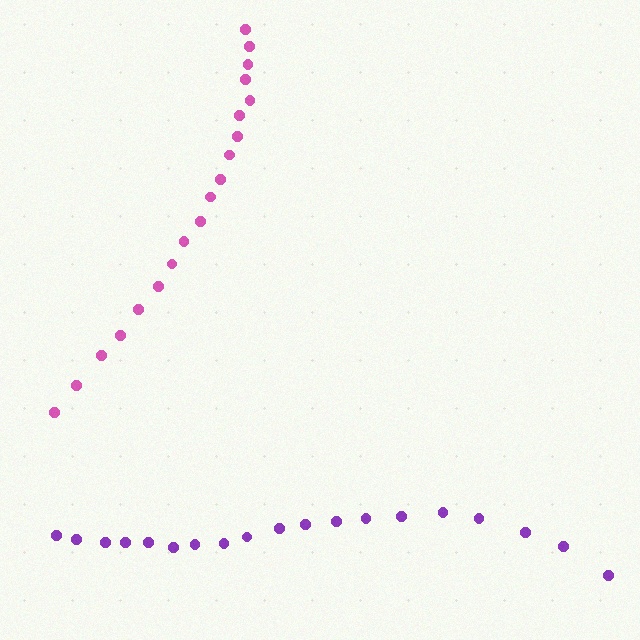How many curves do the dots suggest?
There are 2 distinct paths.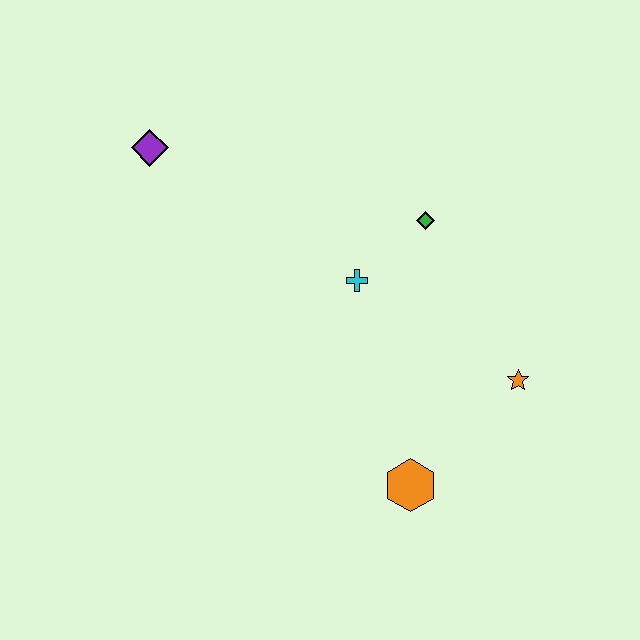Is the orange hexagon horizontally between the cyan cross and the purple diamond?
No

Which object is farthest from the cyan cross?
The purple diamond is farthest from the cyan cross.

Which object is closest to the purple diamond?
The cyan cross is closest to the purple diamond.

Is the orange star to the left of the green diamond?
No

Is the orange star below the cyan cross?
Yes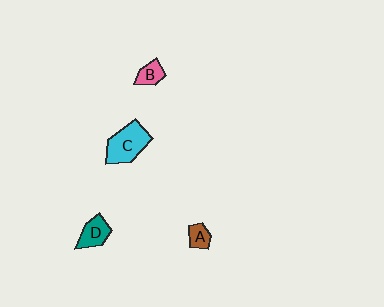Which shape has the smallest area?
Shape A (brown).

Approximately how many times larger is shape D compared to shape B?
Approximately 1.4 times.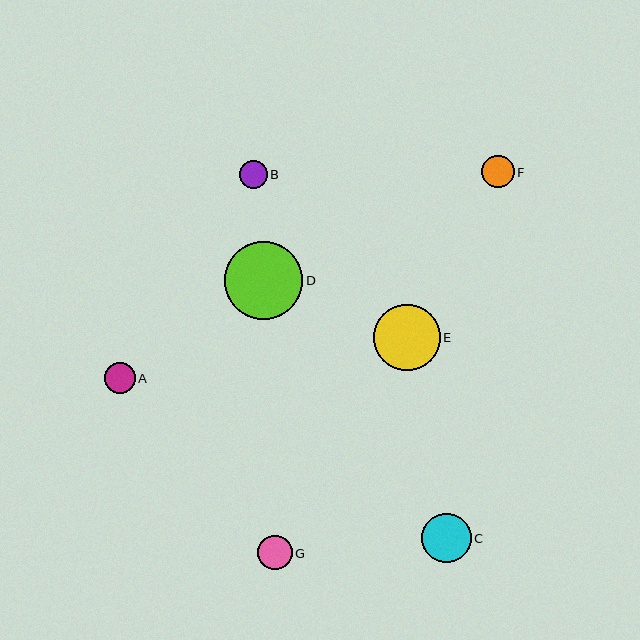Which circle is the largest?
Circle D is the largest with a size of approximately 78 pixels.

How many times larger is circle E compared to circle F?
Circle E is approximately 2.0 times the size of circle F.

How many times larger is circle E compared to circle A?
Circle E is approximately 2.1 times the size of circle A.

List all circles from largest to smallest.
From largest to smallest: D, E, C, G, F, A, B.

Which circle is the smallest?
Circle B is the smallest with a size of approximately 27 pixels.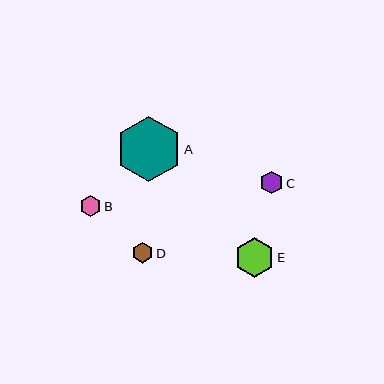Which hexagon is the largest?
Hexagon A is the largest with a size of approximately 65 pixels.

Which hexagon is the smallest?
Hexagon B is the smallest with a size of approximately 21 pixels.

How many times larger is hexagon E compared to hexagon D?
Hexagon E is approximately 1.9 times the size of hexagon D.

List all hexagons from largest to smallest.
From largest to smallest: A, E, C, D, B.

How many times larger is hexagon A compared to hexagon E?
Hexagon A is approximately 1.6 times the size of hexagon E.